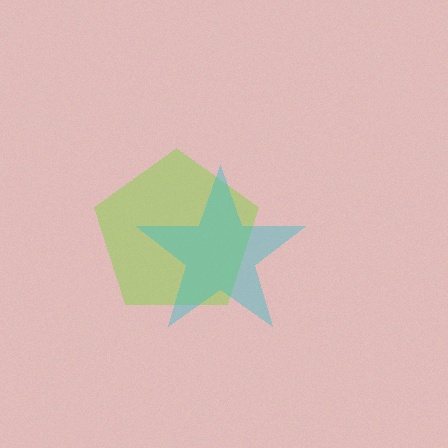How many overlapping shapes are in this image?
There are 2 overlapping shapes in the image.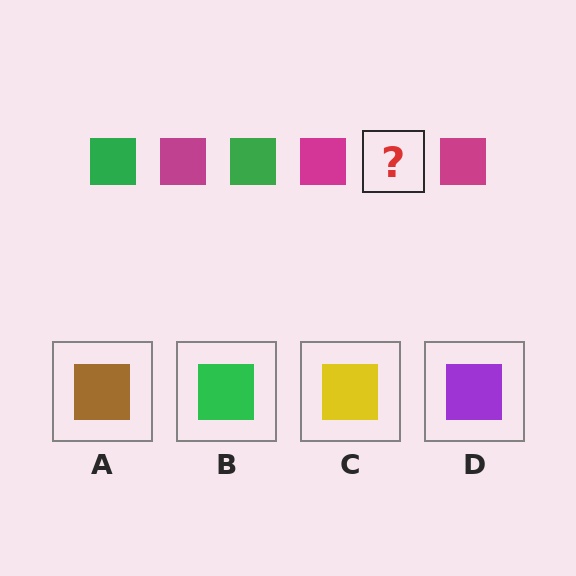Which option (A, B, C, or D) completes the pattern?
B.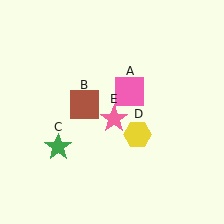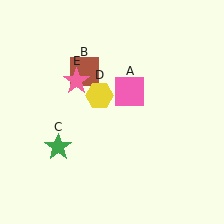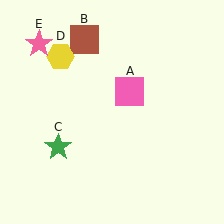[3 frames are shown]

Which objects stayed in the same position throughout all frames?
Pink square (object A) and green star (object C) remained stationary.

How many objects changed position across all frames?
3 objects changed position: brown square (object B), yellow hexagon (object D), pink star (object E).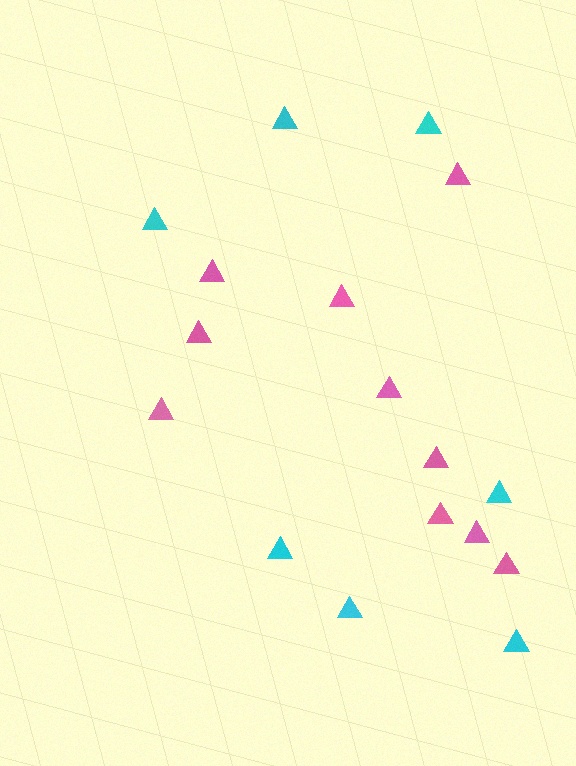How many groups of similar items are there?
There are 2 groups: one group of pink triangles (10) and one group of cyan triangles (7).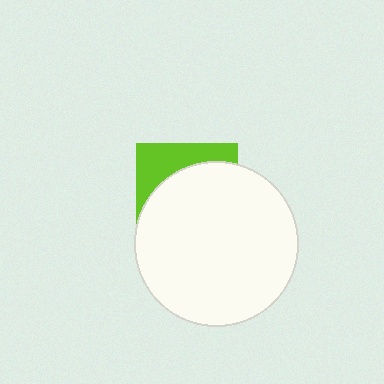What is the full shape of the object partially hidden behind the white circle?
The partially hidden object is a lime square.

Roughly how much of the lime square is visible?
A small part of it is visible (roughly 31%).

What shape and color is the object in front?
The object in front is a white circle.